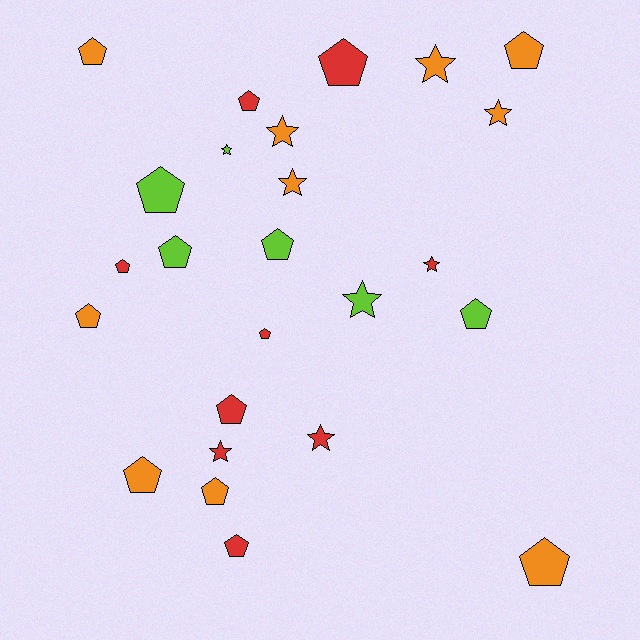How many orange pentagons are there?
There are 6 orange pentagons.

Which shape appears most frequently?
Pentagon, with 16 objects.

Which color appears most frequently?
Orange, with 10 objects.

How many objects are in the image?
There are 25 objects.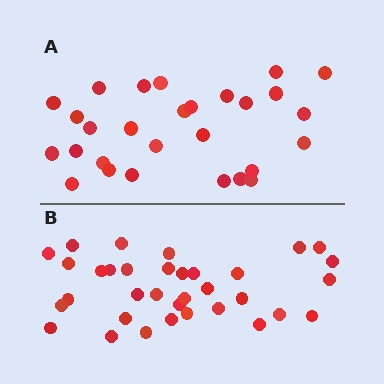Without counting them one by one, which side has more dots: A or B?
Region B (the bottom region) has more dots.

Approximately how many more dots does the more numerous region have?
Region B has about 6 more dots than region A.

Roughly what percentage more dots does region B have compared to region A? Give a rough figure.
About 20% more.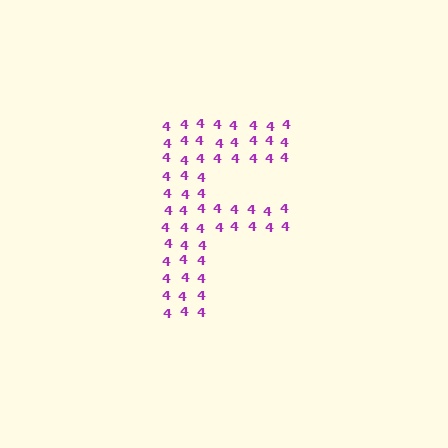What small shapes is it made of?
It is made of small digit 4's.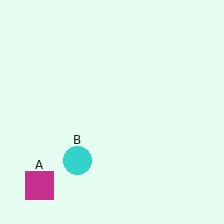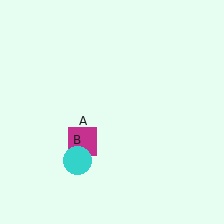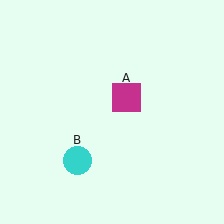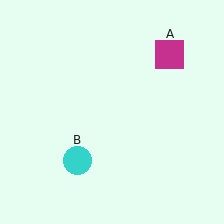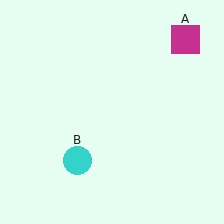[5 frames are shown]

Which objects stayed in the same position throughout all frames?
Cyan circle (object B) remained stationary.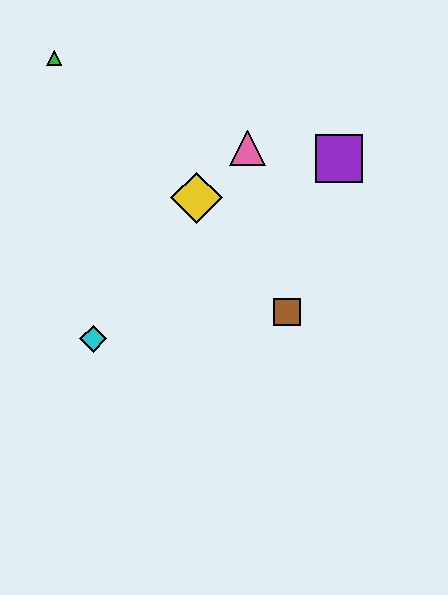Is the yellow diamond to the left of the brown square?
Yes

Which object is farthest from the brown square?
The green triangle is farthest from the brown square.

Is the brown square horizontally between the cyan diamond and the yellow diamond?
No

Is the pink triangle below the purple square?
No